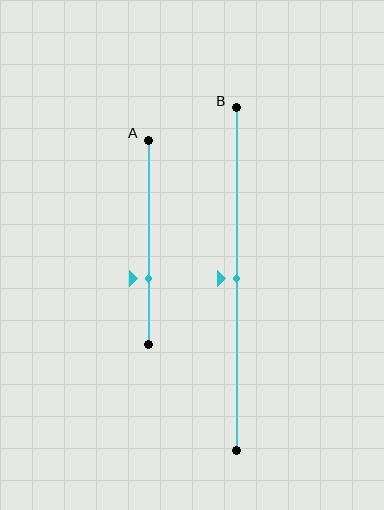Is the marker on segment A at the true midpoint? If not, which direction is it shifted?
No, the marker on segment A is shifted downward by about 17% of the segment length.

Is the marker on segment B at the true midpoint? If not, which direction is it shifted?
Yes, the marker on segment B is at the true midpoint.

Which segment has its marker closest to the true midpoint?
Segment B has its marker closest to the true midpoint.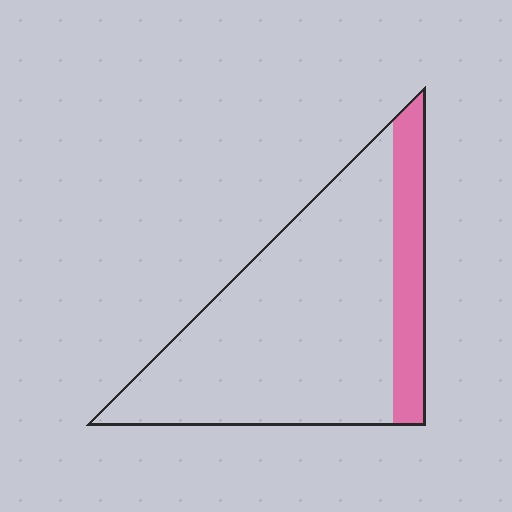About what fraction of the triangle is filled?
About one fifth (1/5).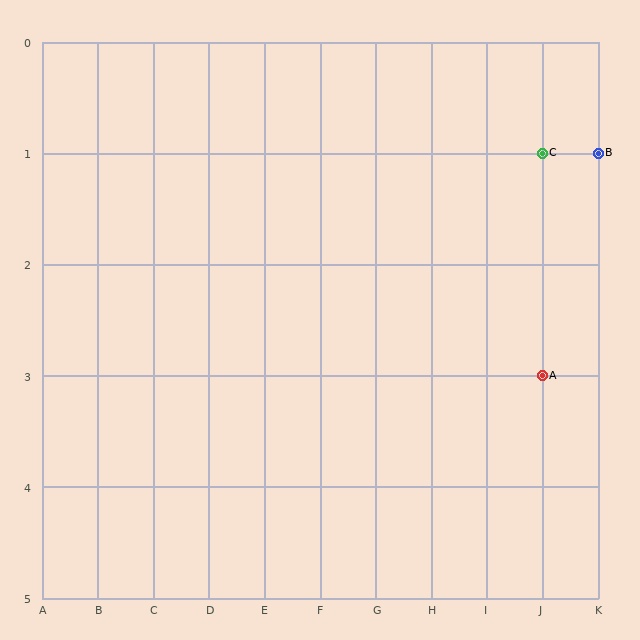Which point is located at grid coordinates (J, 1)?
Point C is at (J, 1).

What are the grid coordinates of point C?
Point C is at grid coordinates (J, 1).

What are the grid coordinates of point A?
Point A is at grid coordinates (J, 3).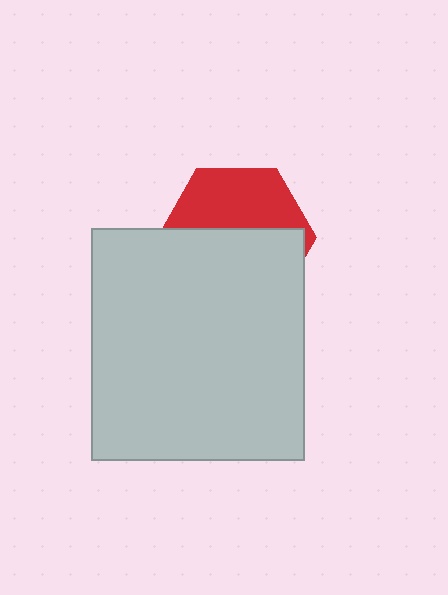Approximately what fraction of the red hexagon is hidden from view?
Roughly 58% of the red hexagon is hidden behind the light gray rectangle.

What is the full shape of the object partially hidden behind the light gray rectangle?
The partially hidden object is a red hexagon.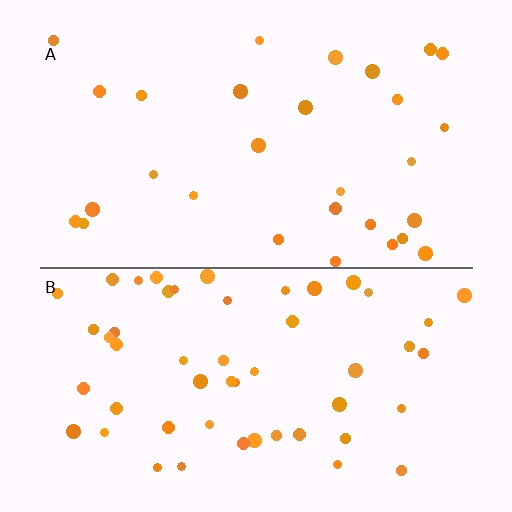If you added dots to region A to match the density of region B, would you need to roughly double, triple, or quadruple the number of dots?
Approximately double.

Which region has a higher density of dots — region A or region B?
B (the bottom).